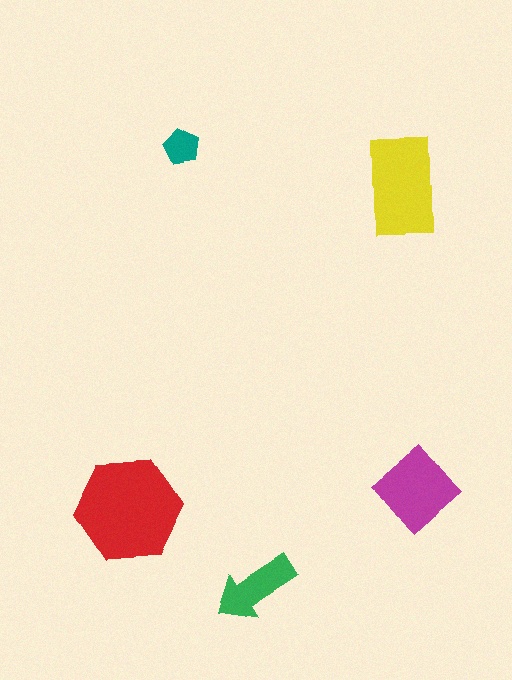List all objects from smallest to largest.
The teal pentagon, the green arrow, the magenta diamond, the yellow rectangle, the red hexagon.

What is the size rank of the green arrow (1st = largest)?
4th.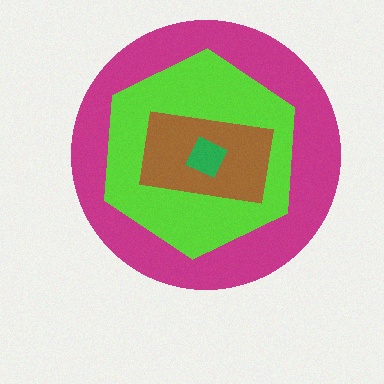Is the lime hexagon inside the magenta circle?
Yes.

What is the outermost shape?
The magenta circle.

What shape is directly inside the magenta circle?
The lime hexagon.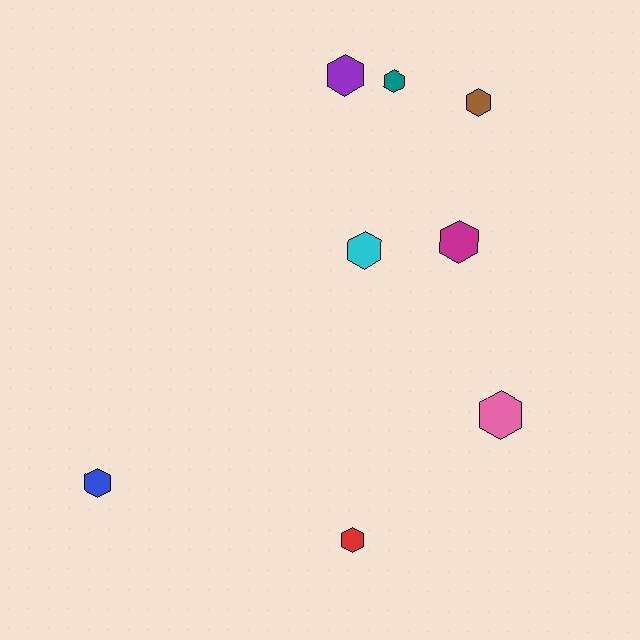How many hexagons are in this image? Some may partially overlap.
There are 8 hexagons.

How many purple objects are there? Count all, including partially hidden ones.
There is 1 purple object.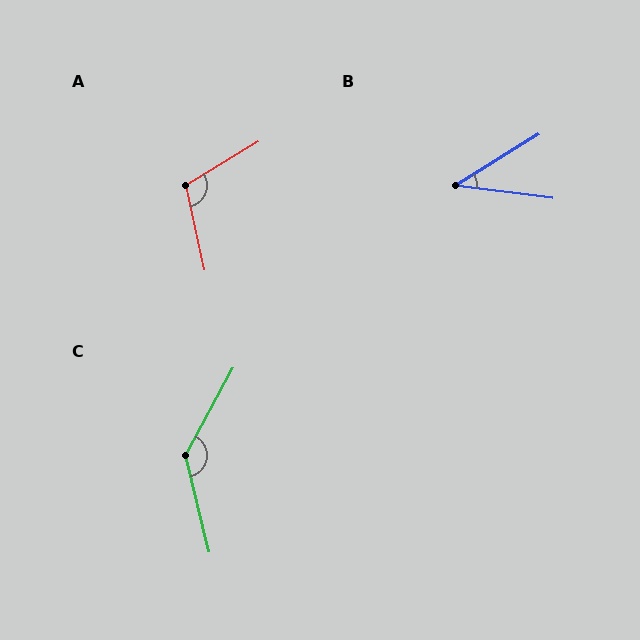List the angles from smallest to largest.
B (39°), A (109°), C (138°).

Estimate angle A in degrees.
Approximately 109 degrees.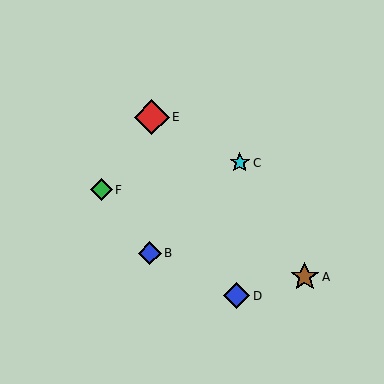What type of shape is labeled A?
Shape A is a brown star.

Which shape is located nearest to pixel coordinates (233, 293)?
The blue diamond (labeled D) at (237, 296) is nearest to that location.